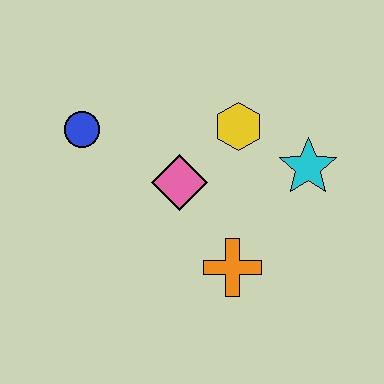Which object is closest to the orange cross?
The pink diamond is closest to the orange cross.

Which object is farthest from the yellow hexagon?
The blue circle is farthest from the yellow hexagon.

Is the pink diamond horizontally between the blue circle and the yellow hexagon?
Yes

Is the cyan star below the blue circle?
Yes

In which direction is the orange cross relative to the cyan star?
The orange cross is below the cyan star.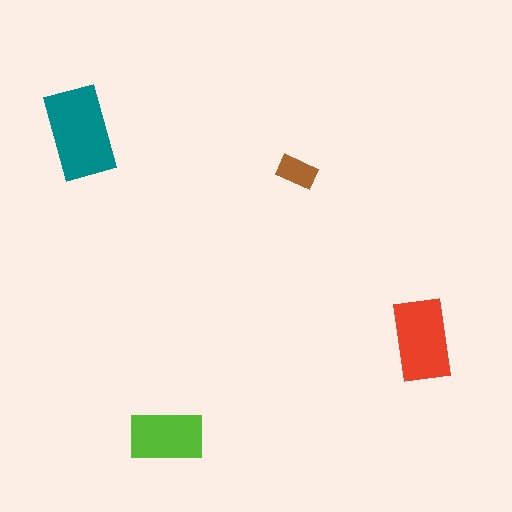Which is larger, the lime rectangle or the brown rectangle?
The lime one.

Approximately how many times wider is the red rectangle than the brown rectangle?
About 2 times wider.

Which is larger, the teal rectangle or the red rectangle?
The teal one.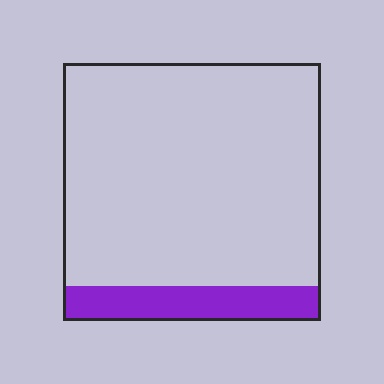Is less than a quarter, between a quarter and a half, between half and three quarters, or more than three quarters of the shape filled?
Less than a quarter.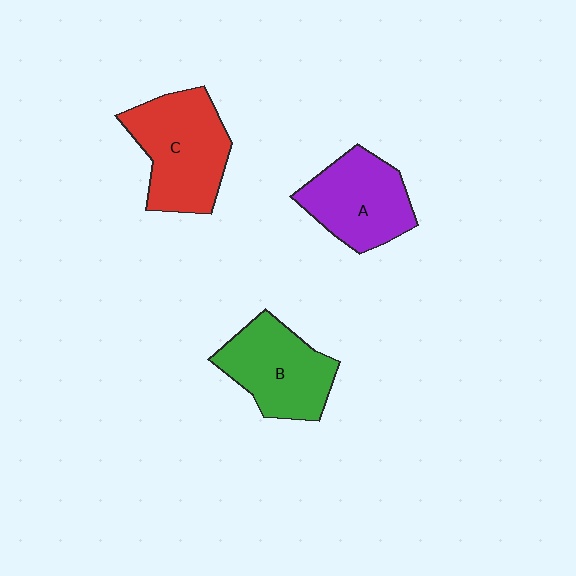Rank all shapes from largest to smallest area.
From largest to smallest: C (red), B (green), A (purple).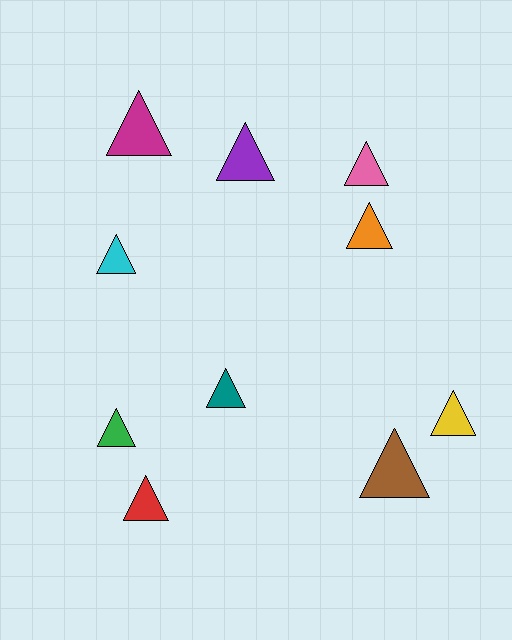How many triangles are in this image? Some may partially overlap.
There are 10 triangles.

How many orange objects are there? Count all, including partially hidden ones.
There is 1 orange object.